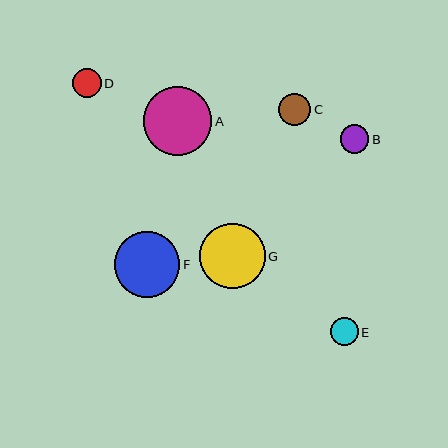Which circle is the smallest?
Circle E is the smallest with a size of approximately 28 pixels.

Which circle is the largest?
Circle A is the largest with a size of approximately 69 pixels.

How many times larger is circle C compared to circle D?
Circle C is approximately 1.1 times the size of circle D.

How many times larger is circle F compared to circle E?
Circle F is approximately 2.4 times the size of circle E.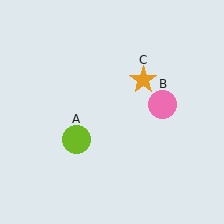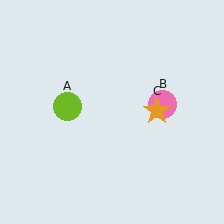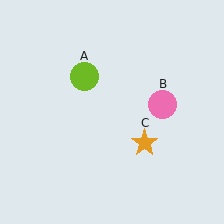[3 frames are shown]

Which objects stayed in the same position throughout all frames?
Pink circle (object B) remained stationary.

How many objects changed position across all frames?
2 objects changed position: lime circle (object A), orange star (object C).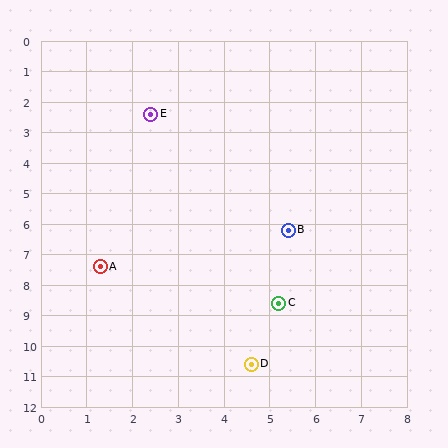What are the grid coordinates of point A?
Point A is at approximately (1.3, 7.4).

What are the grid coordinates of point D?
Point D is at approximately (4.6, 10.6).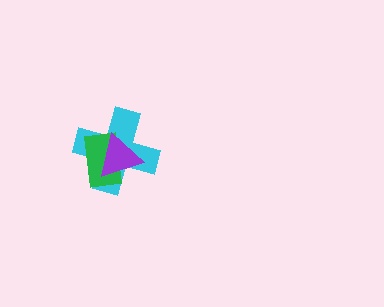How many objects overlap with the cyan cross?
2 objects overlap with the cyan cross.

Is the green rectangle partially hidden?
Yes, it is partially covered by another shape.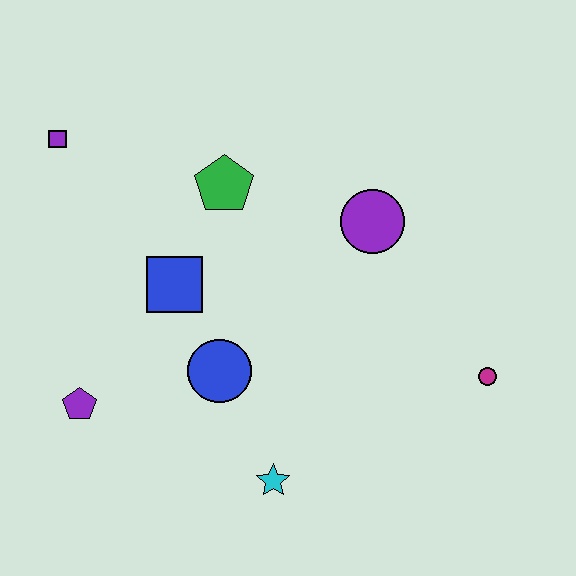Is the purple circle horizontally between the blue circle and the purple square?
No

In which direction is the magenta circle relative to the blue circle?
The magenta circle is to the right of the blue circle.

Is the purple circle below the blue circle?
No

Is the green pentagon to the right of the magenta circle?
No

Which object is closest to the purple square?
The green pentagon is closest to the purple square.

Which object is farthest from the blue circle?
The purple square is farthest from the blue circle.